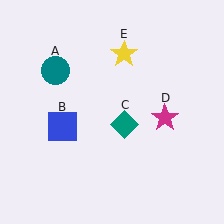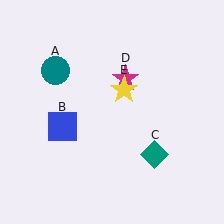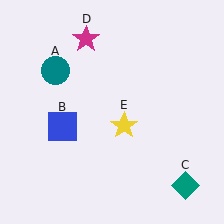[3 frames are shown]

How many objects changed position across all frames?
3 objects changed position: teal diamond (object C), magenta star (object D), yellow star (object E).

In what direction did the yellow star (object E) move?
The yellow star (object E) moved down.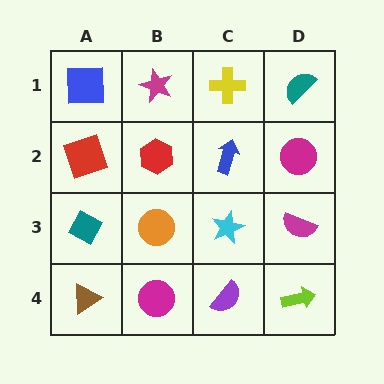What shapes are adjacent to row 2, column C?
A yellow cross (row 1, column C), a cyan star (row 3, column C), a red hexagon (row 2, column B), a magenta circle (row 2, column D).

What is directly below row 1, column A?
A red square.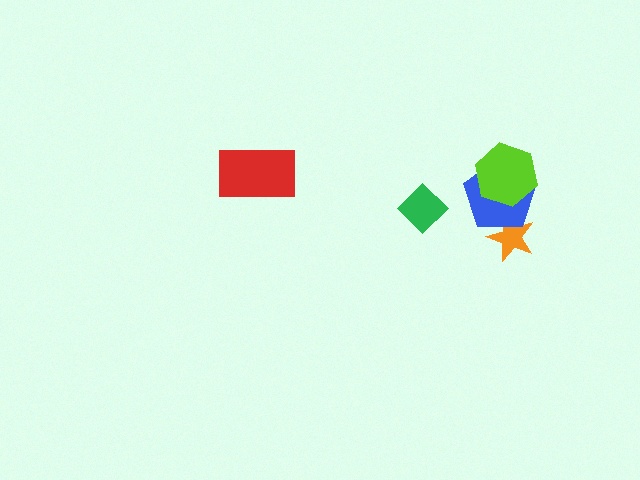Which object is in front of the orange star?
The blue pentagon is in front of the orange star.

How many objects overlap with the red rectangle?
0 objects overlap with the red rectangle.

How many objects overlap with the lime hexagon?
1 object overlaps with the lime hexagon.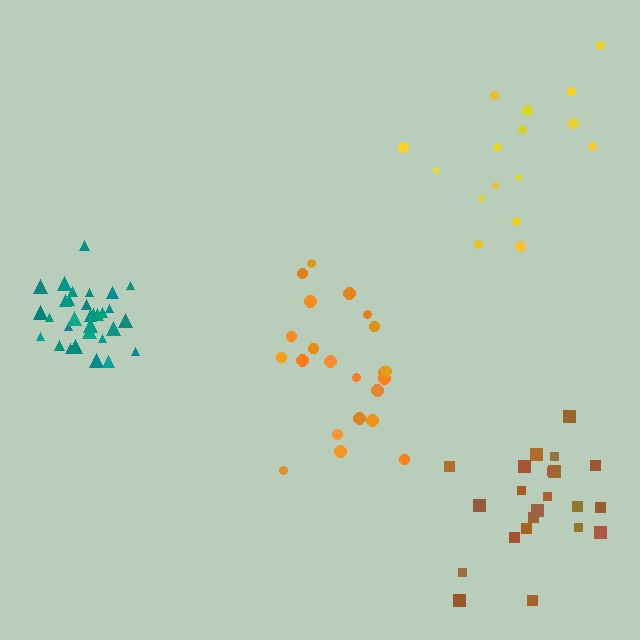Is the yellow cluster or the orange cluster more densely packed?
Orange.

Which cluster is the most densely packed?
Teal.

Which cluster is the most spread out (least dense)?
Yellow.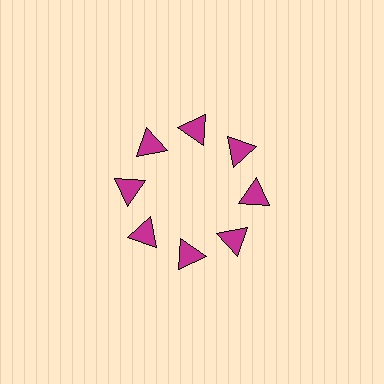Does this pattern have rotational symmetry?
Yes, this pattern has 8-fold rotational symmetry. It looks the same after rotating 45 degrees around the center.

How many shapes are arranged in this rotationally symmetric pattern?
There are 8 shapes, arranged in 8 groups of 1.